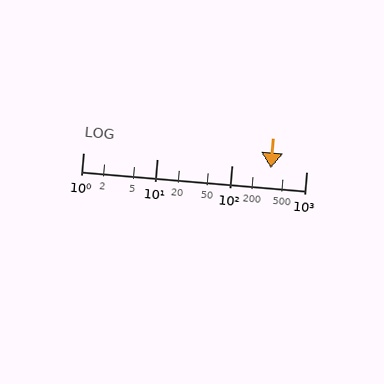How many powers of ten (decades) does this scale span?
The scale spans 3 decades, from 1 to 1000.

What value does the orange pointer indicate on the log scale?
The pointer indicates approximately 330.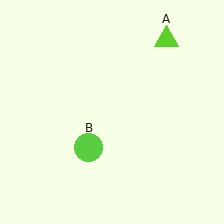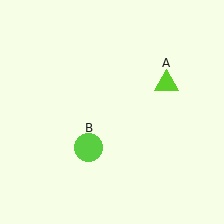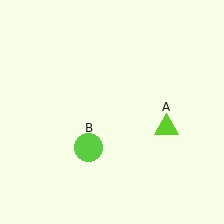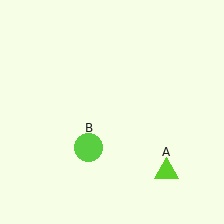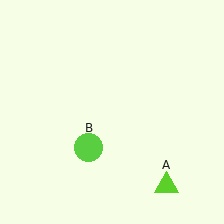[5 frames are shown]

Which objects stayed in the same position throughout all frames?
Lime circle (object B) remained stationary.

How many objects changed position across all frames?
1 object changed position: lime triangle (object A).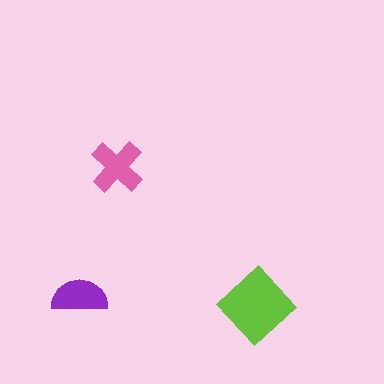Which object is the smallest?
The purple semicircle.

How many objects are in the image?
There are 3 objects in the image.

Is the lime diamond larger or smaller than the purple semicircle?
Larger.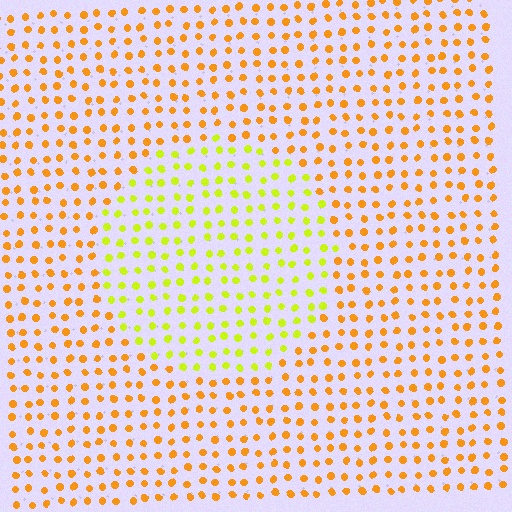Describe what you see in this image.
The image is filled with small orange elements in a uniform arrangement. A circle-shaped region is visible where the elements are tinted to a slightly different hue, forming a subtle color boundary.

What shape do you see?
I see a circle.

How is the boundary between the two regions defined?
The boundary is defined purely by a slight shift in hue (about 39 degrees). Spacing, size, and orientation are identical on both sides.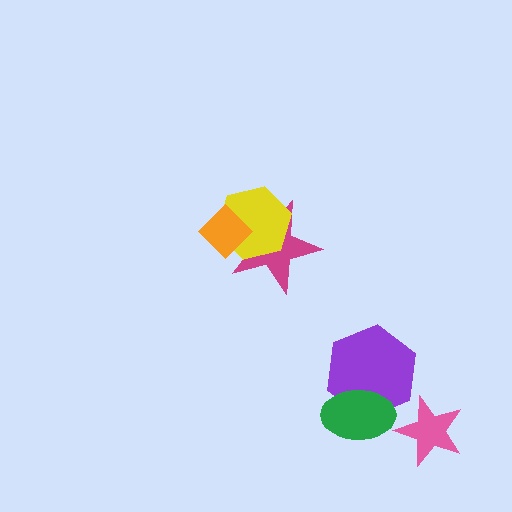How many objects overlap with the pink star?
0 objects overlap with the pink star.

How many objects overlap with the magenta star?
2 objects overlap with the magenta star.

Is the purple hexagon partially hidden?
Yes, it is partially covered by another shape.